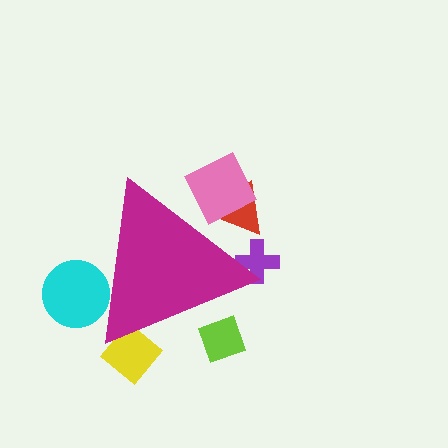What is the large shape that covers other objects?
A magenta triangle.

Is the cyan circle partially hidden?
Yes, the cyan circle is partially hidden behind the magenta triangle.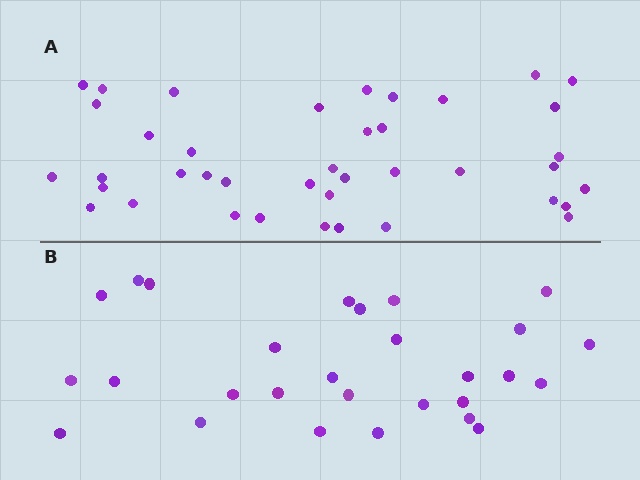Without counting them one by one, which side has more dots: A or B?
Region A (the top region) has more dots.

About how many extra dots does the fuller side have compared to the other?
Region A has roughly 12 or so more dots than region B.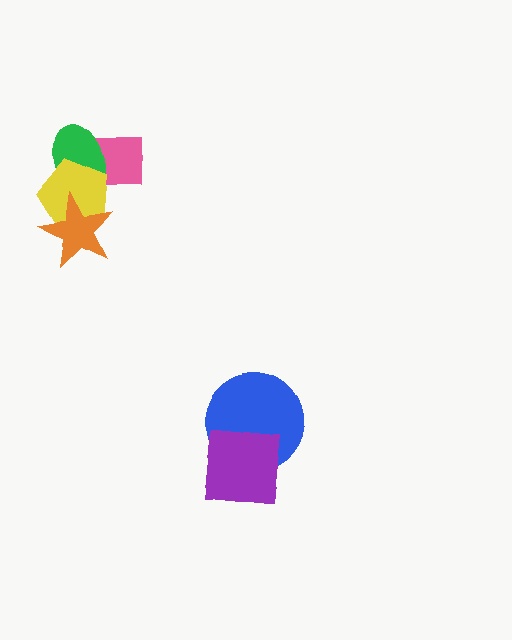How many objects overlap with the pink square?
2 objects overlap with the pink square.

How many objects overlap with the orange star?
1 object overlaps with the orange star.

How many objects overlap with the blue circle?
1 object overlaps with the blue circle.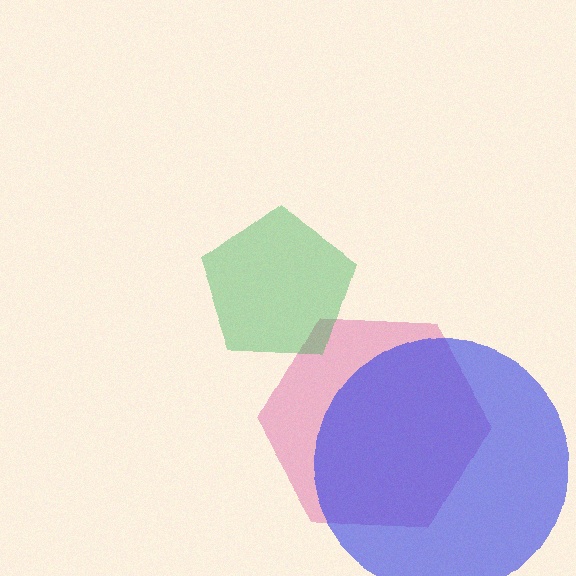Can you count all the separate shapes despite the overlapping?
Yes, there are 3 separate shapes.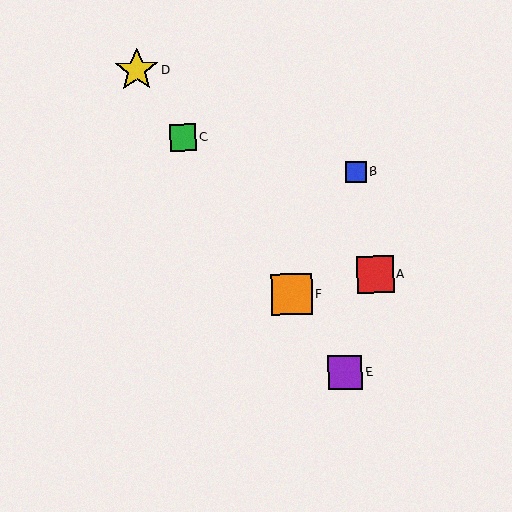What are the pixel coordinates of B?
Object B is at (356, 172).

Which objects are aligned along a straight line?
Objects C, D, E, F are aligned along a straight line.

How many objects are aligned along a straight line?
4 objects (C, D, E, F) are aligned along a straight line.